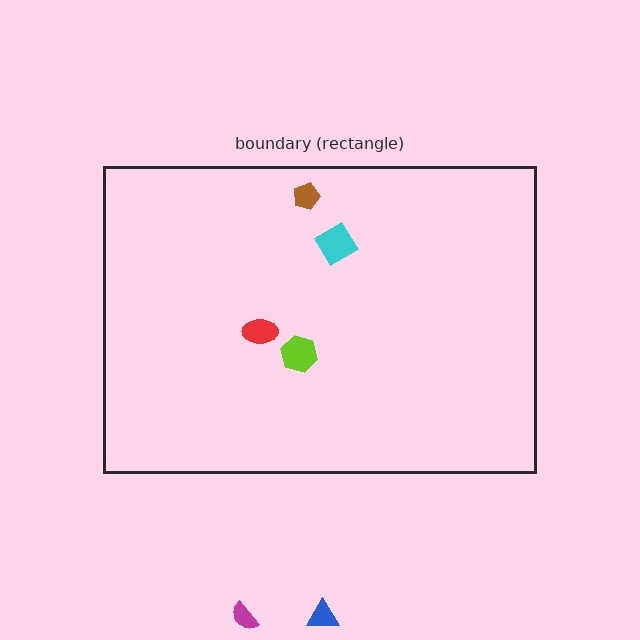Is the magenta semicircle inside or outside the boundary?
Outside.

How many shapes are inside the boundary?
4 inside, 2 outside.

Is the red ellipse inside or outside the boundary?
Inside.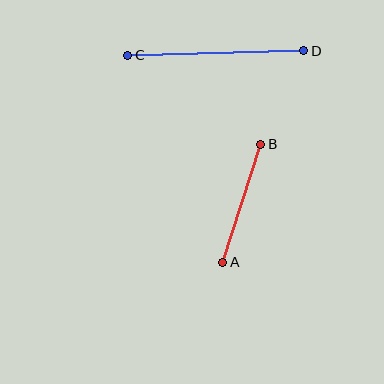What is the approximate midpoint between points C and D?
The midpoint is at approximately (216, 53) pixels.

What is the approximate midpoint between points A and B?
The midpoint is at approximately (242, 203) pixels.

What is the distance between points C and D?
The distance is approximately 176 pixels.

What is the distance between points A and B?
The distance is approximately 124 pixels.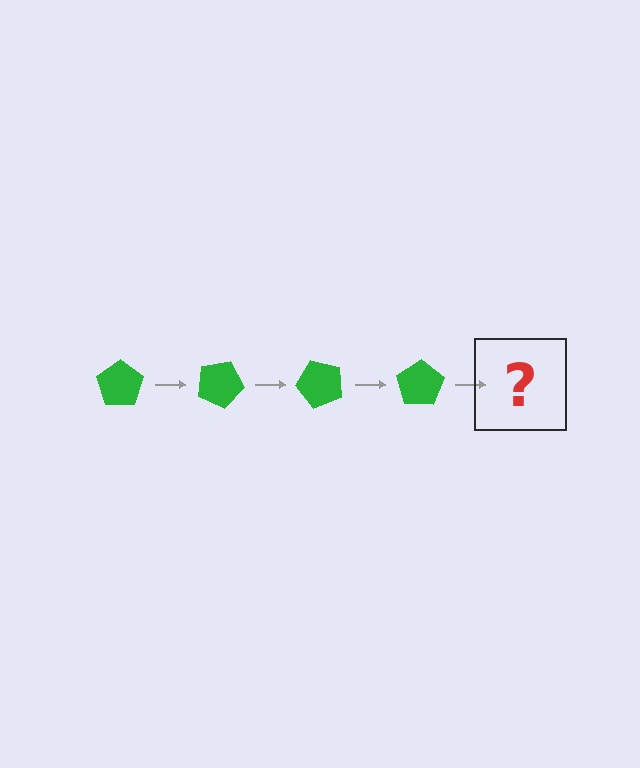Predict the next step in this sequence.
The next step is a green pentagon rotated 100 degrees.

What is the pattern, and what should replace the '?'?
The pattern is that the pentagon rotates 25 degrees each step. The '?' should be a green pentagon rotated 100 degrees.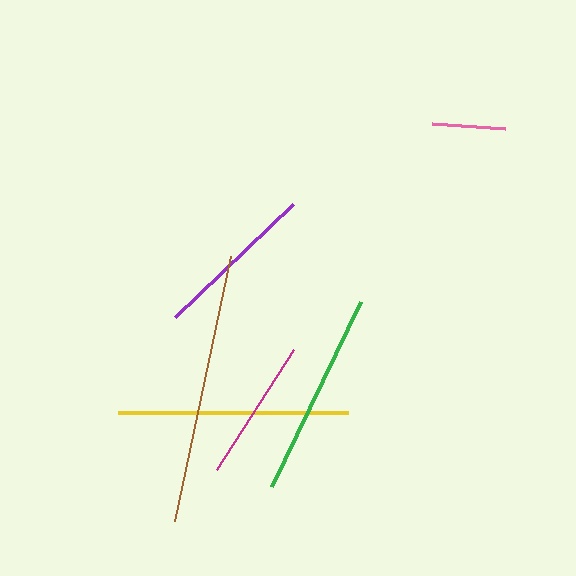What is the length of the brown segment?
The brown segment is approximately 271 pixels long.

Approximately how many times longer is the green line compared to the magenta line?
The green line is approximately 1.4 times the length of the magenta line.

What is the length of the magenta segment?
The magenta segment is approximately 143 pixels long.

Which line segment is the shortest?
The pink line is the shortest at approximately 73 pixels.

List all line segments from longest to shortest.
From longest to shortest: brown, yellow, green, purple, magenta, pink.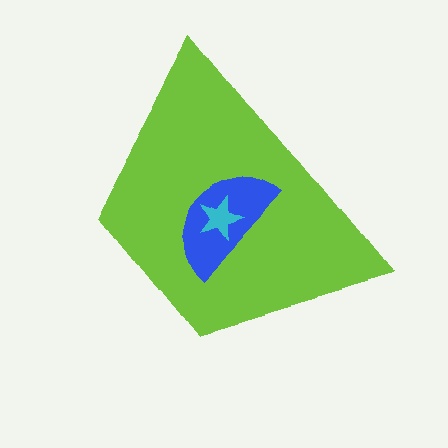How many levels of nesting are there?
3.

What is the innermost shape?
The cyan star.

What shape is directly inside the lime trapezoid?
The blue semicircle.